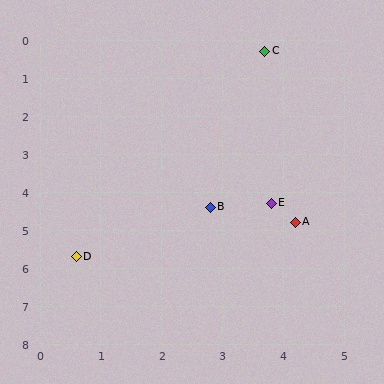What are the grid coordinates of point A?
Point A is at approximately (4.2, 4.8).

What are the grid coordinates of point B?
Point B is at approximately (2.8, 4.4).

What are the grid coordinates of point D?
Point D is at approximately (0.6, 5.7).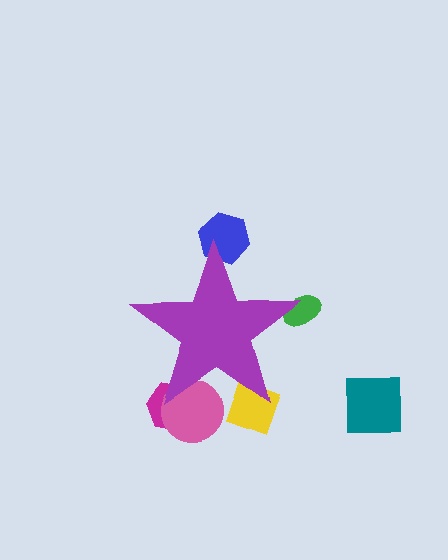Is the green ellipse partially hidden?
Yes, the green ellipse is partially hidden behind the purple star.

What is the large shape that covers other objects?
A purple star.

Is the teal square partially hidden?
No, the teal square is fully visible.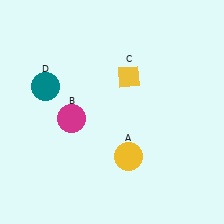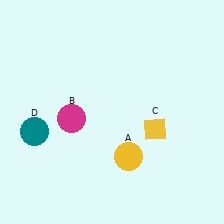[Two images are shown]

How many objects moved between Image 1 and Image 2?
2 objects moved between the two images.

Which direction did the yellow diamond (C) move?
The yellow diamond (C) moved down.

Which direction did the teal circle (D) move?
The teal circle (D) moved down.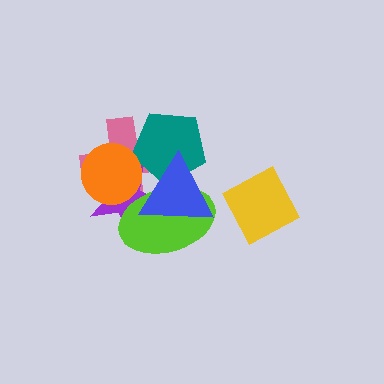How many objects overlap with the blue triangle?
4 objects overlap with the blue triangle.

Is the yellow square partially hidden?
No, no other shape covers it.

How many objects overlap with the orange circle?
2 objects overlap with the orange circle.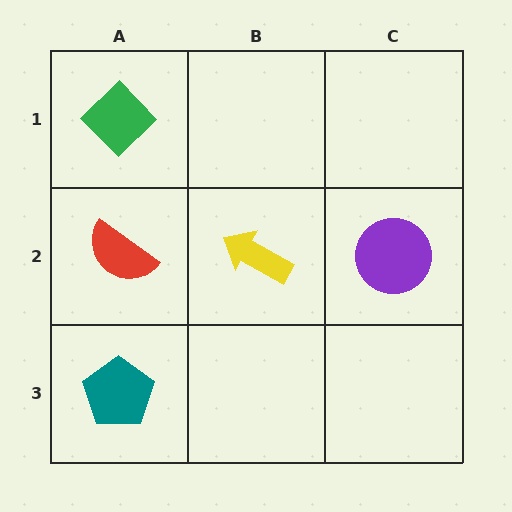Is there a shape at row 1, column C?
No, that cell is empty.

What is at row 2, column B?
A yellow arrow.